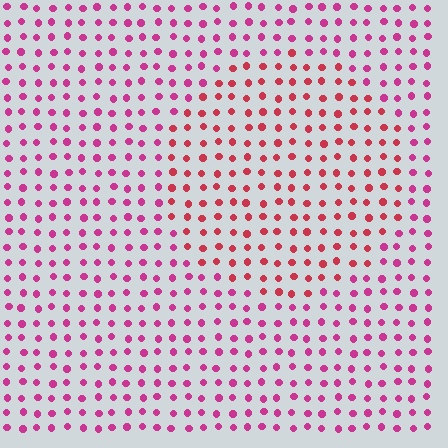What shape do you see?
I see a circle.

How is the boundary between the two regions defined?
The boundary is defined purely by a slight shift in hue (about 29 degrees). Spacing, size, and orientation are identical on both sides.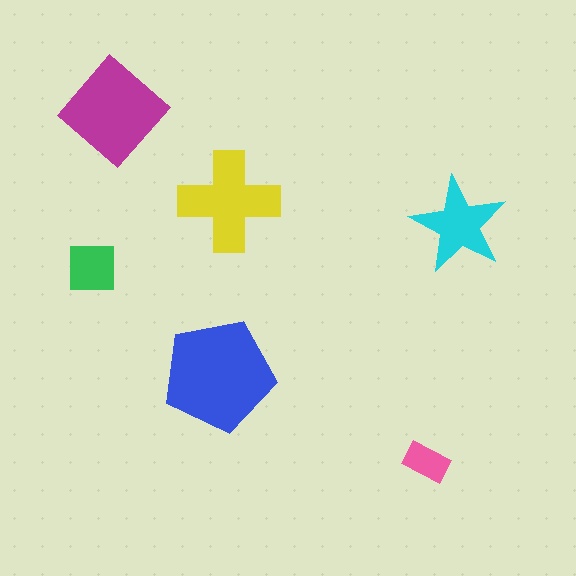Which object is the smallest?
The pink rectangle.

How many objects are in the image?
There are 6 objects in the image.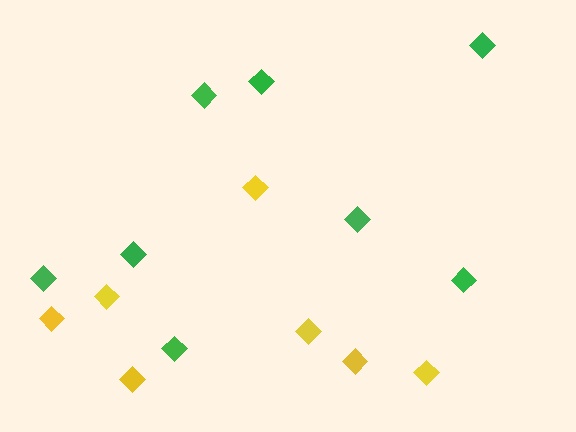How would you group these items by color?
There are 2 groups: one group of yellow diamonds (7) and one group of green diamonds (8).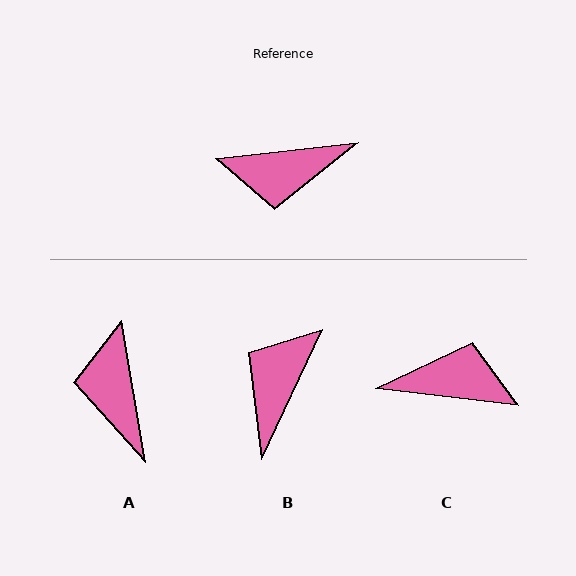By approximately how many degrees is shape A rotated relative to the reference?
Approximately 87 degrees clockwise.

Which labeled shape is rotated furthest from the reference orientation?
C, about 167 degrees away.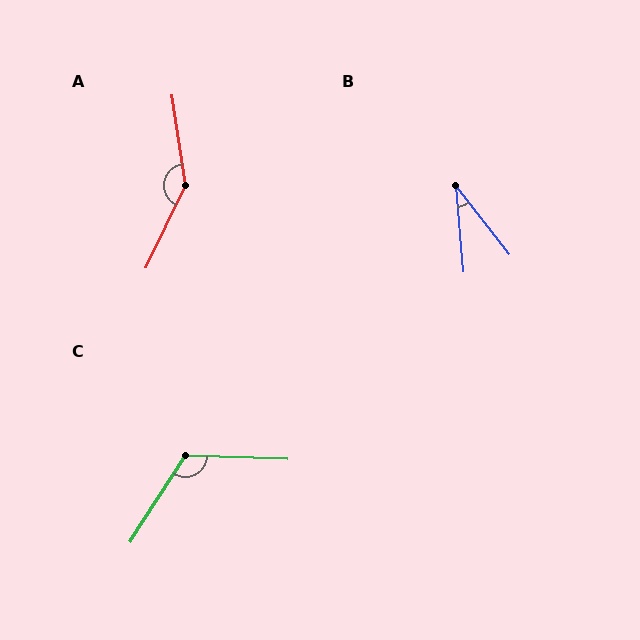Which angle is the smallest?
B, at approximately 33 degrees.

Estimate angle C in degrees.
Approximately 121 degrees.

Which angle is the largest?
A, at approximately 146 degrees.